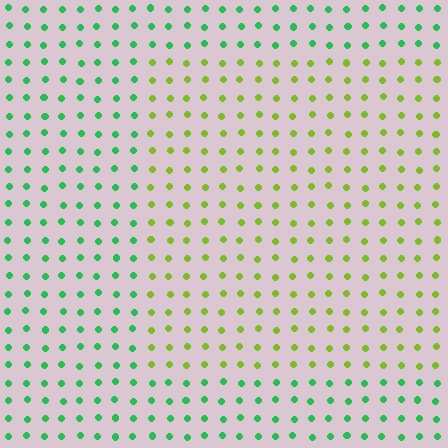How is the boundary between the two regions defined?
The boundary is defined purely by a slight shift in hue (about 51 degrees). Spacing, size, and orientation are identical on both sides.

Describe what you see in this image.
The image is filled with small green elements in a uniform arrangement. A rectangle-shaped region is visible where the elements are tinted to a slightly different hue, forming a subtle color boundary.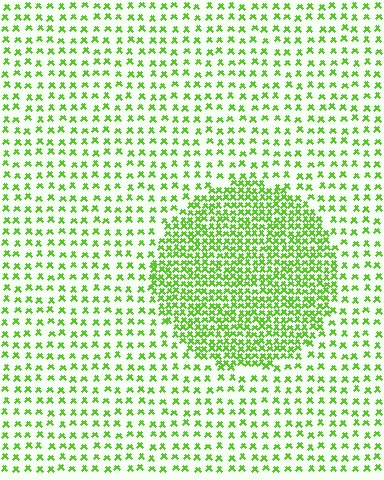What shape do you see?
I see a circle.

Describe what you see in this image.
The image contains small lime elements arranged at two different densities. A circle-shaped region is visible where the elements are more densely packed than the surrounding area.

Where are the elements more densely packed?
The elements are more densely packed inside the circle boundary.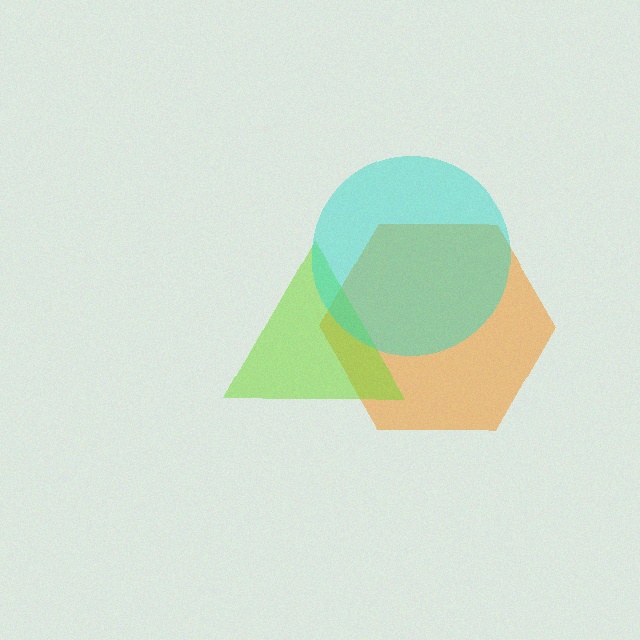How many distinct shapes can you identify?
There are 3 distinct shapes: an orange hexagon, a lime triangle, a cyan circle.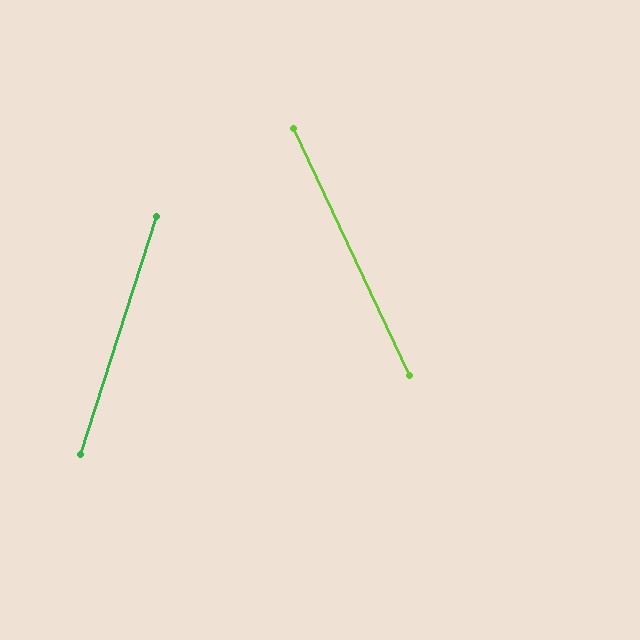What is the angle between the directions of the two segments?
Approximately 43 degrees.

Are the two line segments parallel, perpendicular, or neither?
Neither parallel nor perpendicular — they differ by about 43°.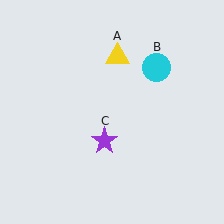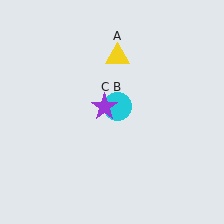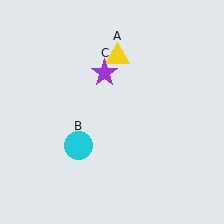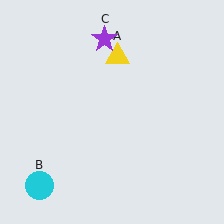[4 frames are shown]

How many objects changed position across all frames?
2 objects changed position: cyan circle (object B), purple star (object C).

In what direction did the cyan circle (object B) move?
The cyan circle (object B) moved down and to the left.